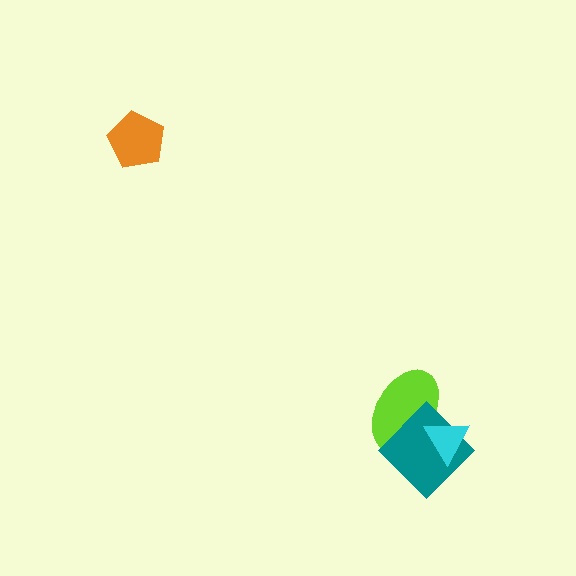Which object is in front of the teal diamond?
The cyan triangle is in front of the teal diamond.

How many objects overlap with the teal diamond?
2 objects overlap with the teal diamond.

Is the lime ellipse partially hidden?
Yes, it is partially covered by another shape.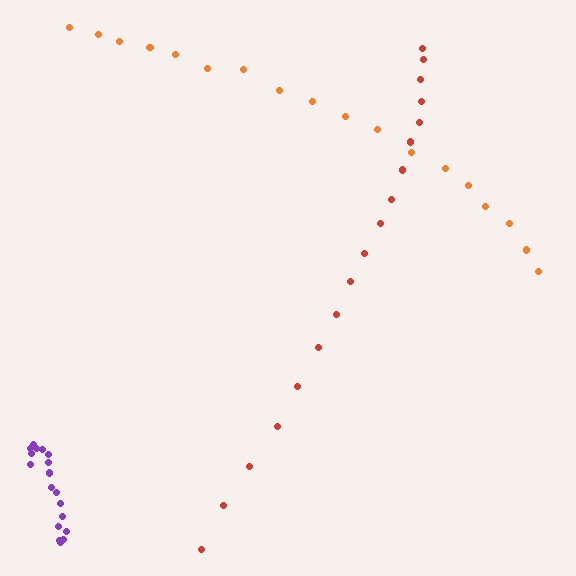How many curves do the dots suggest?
There are 3 distinct paths.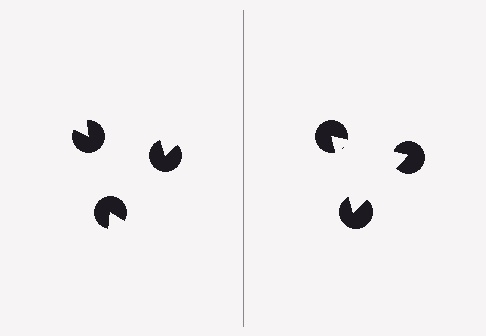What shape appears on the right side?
An illusory triangle.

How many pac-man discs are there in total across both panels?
6 — 3 on each side.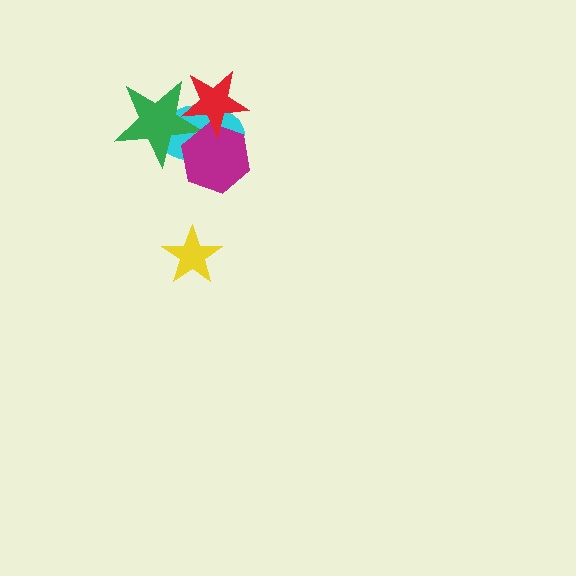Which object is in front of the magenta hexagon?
The red star is in front of the magenta hexagon.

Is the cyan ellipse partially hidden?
Yes, it is partially covered by another shape.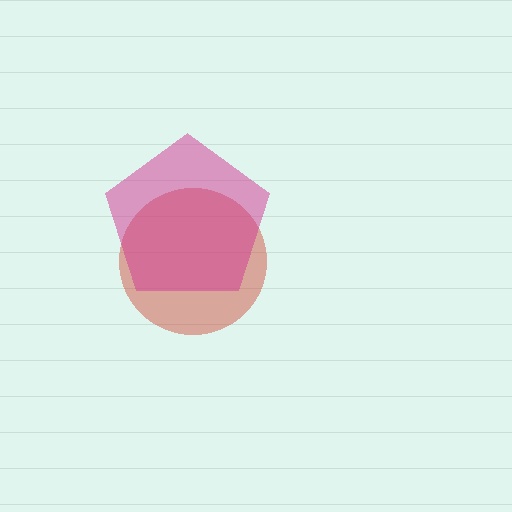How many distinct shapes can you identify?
There are 2 distinct shapes: a red circle, a magenta pentagon.